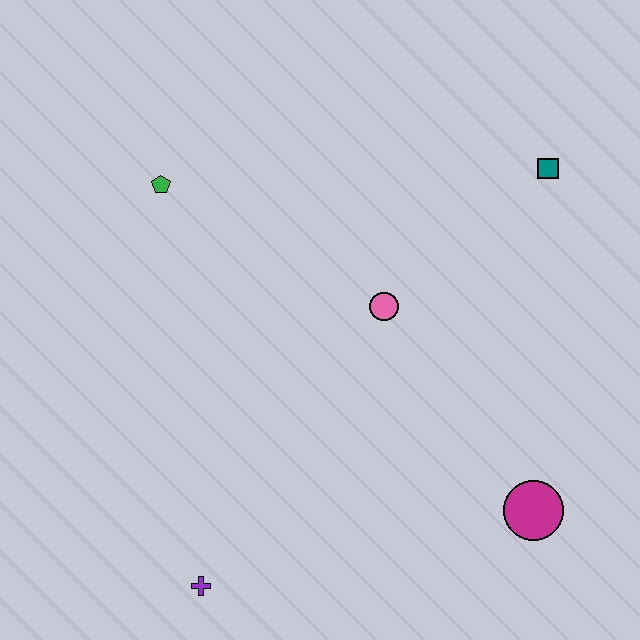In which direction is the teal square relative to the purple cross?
The teal square is above the purple cross.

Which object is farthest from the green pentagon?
The magenta circle is farthest from the green pentagon.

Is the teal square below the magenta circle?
No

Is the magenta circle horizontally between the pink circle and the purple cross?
No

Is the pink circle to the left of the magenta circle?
Yes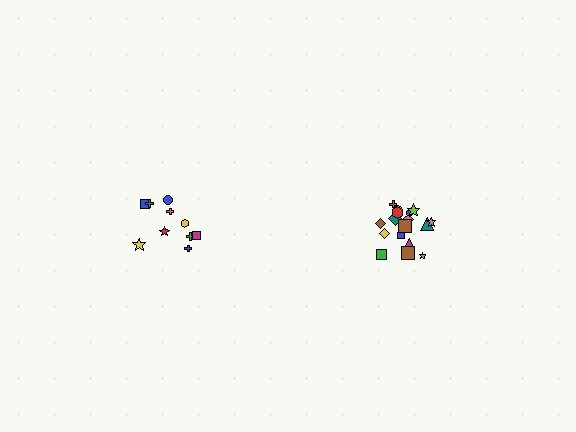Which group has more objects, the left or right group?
The right group.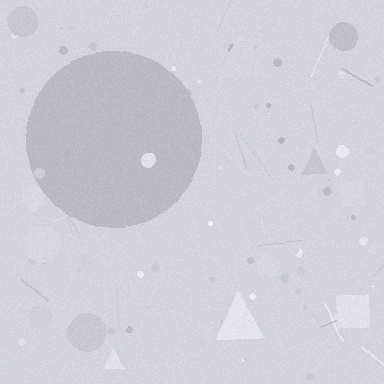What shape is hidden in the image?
A circle is hidden in the image.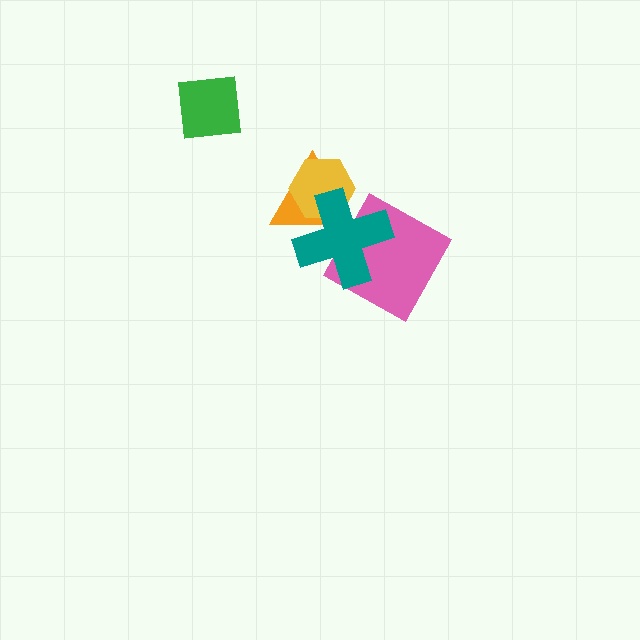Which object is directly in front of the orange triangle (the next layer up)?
The yellow hexagon is directly in front of the orange triangle.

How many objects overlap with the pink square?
1 object overlaps with the pink square.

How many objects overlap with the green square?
0 objects overlap with the green square.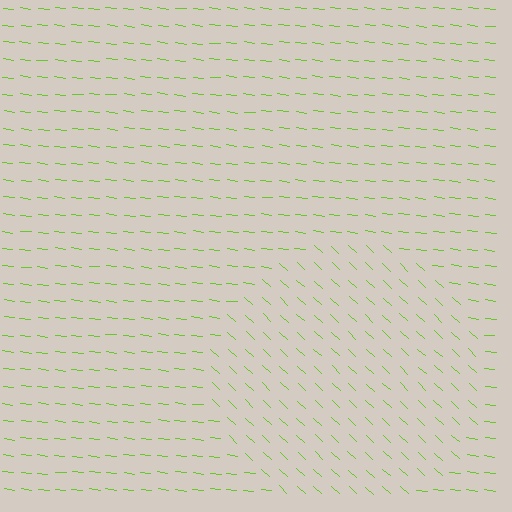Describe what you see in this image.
The image is filled with small lime line segments. A circle region in the image has lines oriented differently from the surrounding lines, creating a visible texture boundary.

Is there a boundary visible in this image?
Yes, there is a texture boundary formed by a change in line orientation.